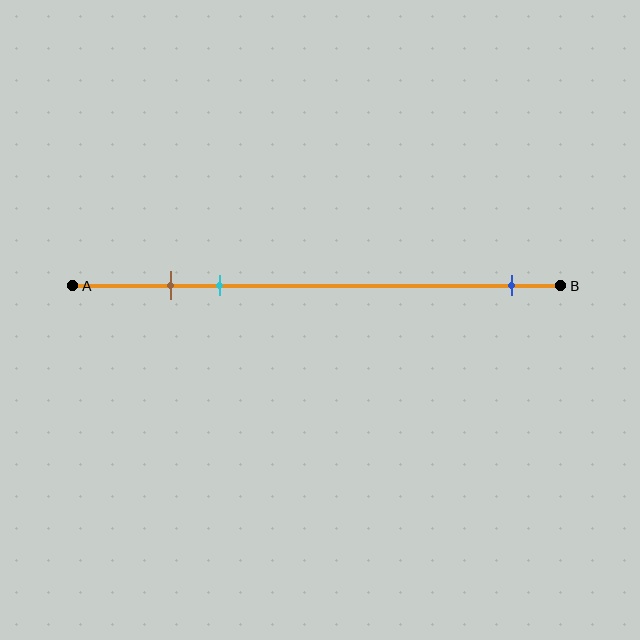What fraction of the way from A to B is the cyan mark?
The cyan mark is approximately 30% (0.3) of the way from A to B.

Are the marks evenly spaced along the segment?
No, the marks are not evenly spaced.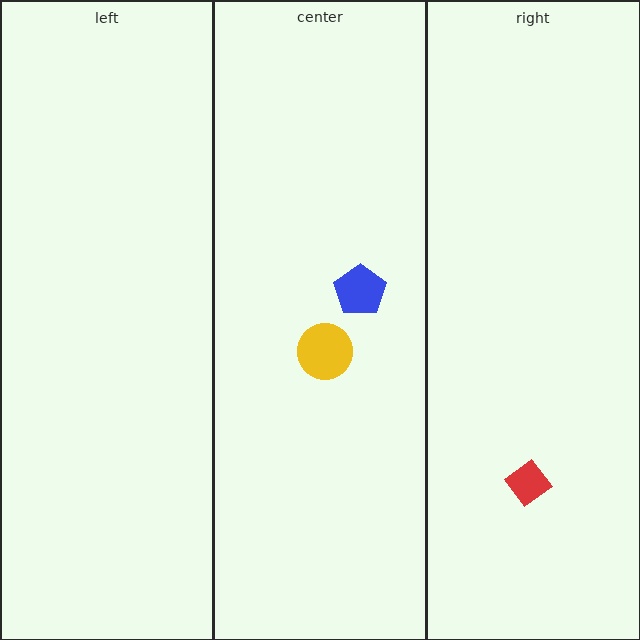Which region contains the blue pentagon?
The center region.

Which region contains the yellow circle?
The center region.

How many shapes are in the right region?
1.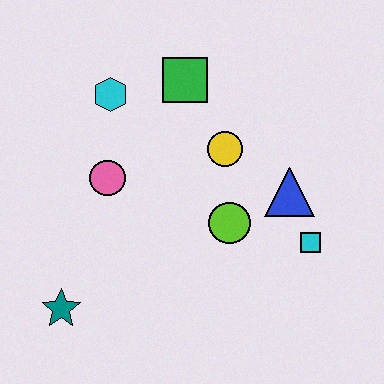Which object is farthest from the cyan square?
The teal star is farthest from the cyan square.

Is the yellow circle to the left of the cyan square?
Yes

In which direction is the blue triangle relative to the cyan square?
The blue triangle is above the cyan square.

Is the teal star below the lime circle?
Yes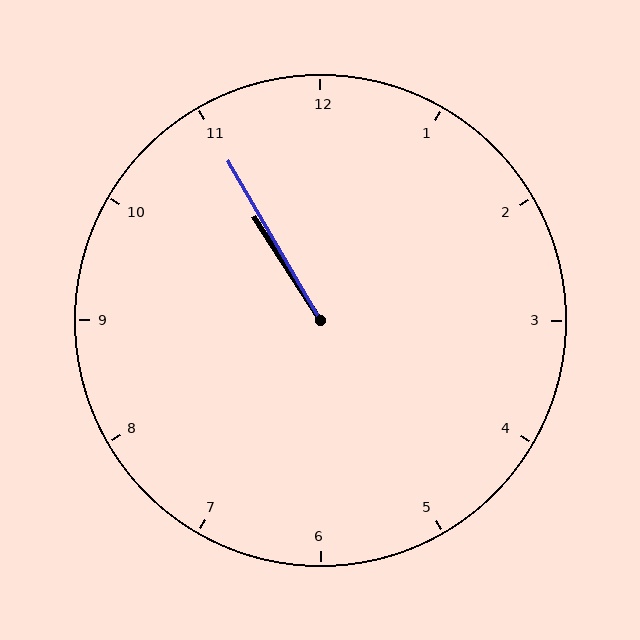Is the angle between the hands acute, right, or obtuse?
It is acute.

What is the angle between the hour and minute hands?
Approximately 2 degrees.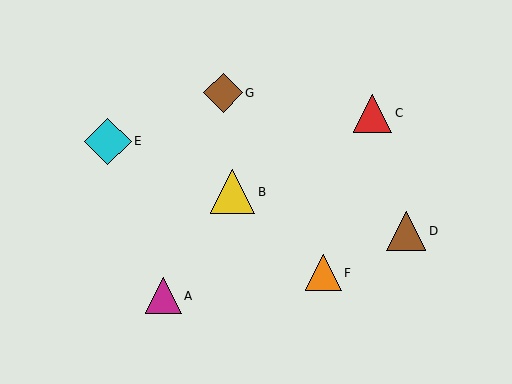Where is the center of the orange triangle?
The center of the orange triangle is at (323, 273).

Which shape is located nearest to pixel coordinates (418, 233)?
The brown triangle (labeled D) at (406, 231) is nearest to that location.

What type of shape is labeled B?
Shape B is a yellow triangle.